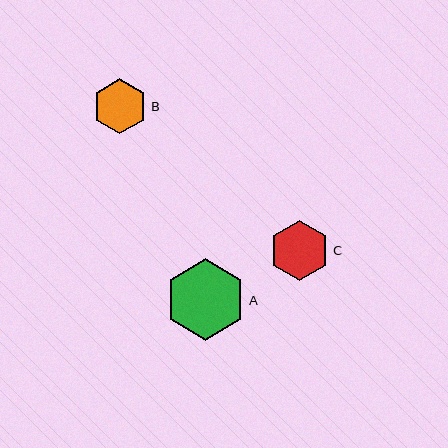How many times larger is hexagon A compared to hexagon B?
Hexagon A is approximately 1.5 times the size of hexagon B.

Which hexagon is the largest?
Hexagon A is the largest with a size of approximately 81 pixels.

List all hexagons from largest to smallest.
From largest to smallest: A, C, B.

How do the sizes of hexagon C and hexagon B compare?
Hexagon C and hexagon B are approximately the same size.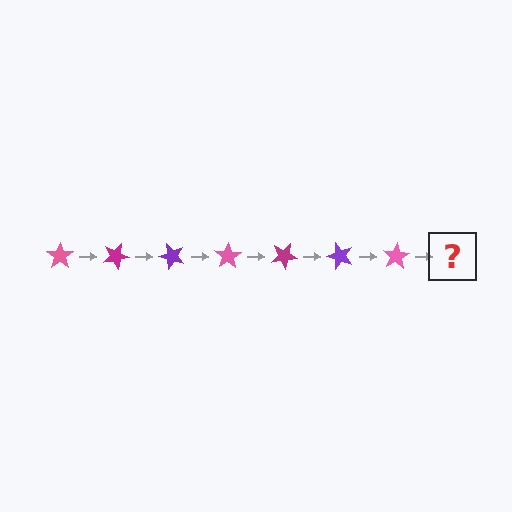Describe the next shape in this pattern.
It should be a magenta star, rotated 175 degrees from the start.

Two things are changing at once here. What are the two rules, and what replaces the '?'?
The two rules are that it rotates 25 degrees each step and the color cycles through pink, magenta, and purple. The '?' should be a magenta star, rotated 175 degrees from the start.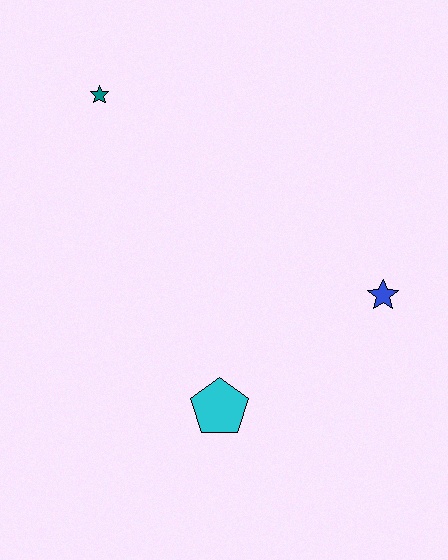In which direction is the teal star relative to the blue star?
The teal star is to the left of the blue star.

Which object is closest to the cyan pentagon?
The blue star is closest to the cyan pentagon.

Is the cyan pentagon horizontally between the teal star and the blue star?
Yes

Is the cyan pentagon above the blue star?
No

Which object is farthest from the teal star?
The blue star is farthest from the teal star.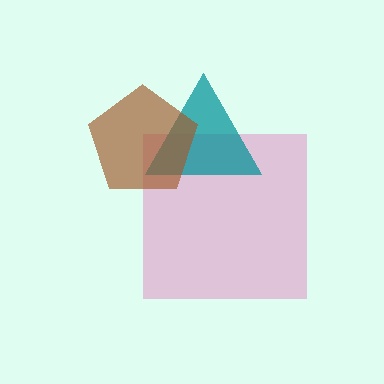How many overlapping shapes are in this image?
There are 3 overlapping shapes in the image.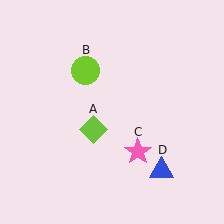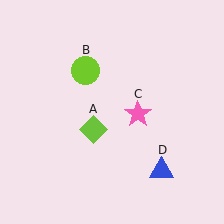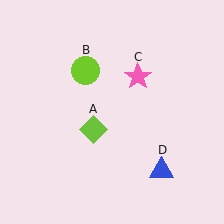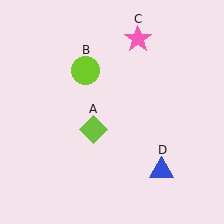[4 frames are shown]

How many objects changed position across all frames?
1 object changed position: pink star (object C).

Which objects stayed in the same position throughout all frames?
Lime diamond (object A) and lime circle (object B) and blue triangle (object D) remained stationary.